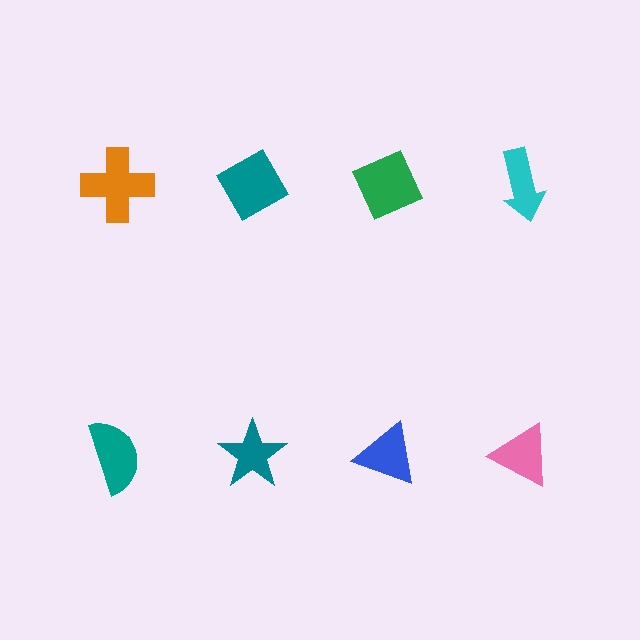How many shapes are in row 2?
4 shapes.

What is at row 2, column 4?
A pink triangle.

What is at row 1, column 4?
A cyan arrow.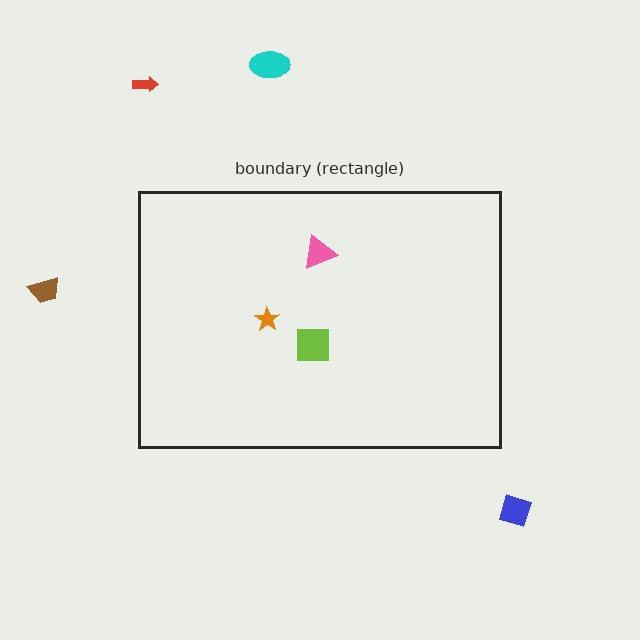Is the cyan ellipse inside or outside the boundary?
Outside.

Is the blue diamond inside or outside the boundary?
Outside.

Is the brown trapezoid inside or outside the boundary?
Outside.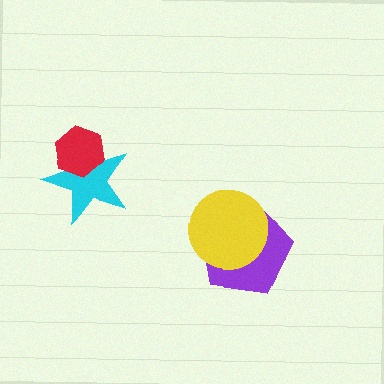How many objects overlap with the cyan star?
1 object overlaps with the cyan star.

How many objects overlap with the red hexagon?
1 object overlaps with the red hexagon.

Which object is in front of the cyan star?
The red hexagon is in front of the cyan star.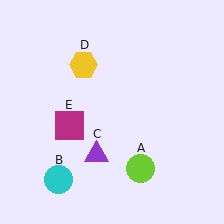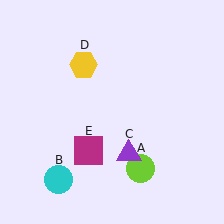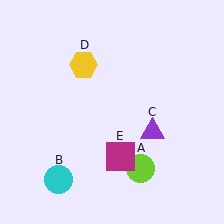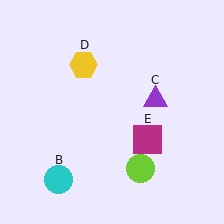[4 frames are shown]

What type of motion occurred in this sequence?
The purple triangle (object C), magenta square (object E) rotated counterclockwise around the center of the scene.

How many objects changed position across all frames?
2 objects changed position: purple triangle (object C), magenta square (object E).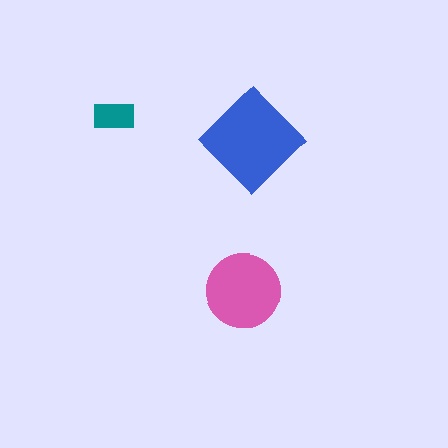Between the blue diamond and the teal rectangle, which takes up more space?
The blue diamond.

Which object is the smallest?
The teal rectangle.